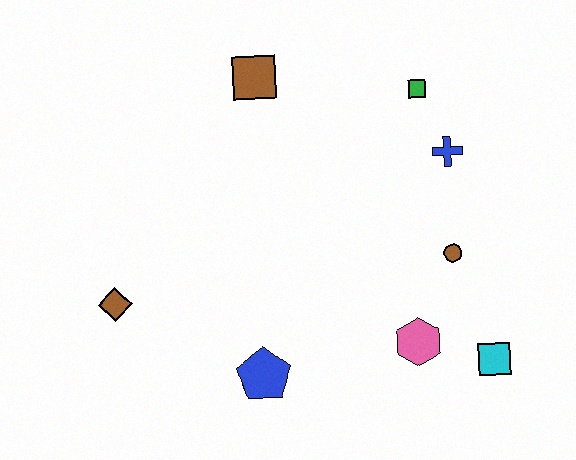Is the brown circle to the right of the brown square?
Yes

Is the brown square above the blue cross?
Yes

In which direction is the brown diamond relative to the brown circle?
The brown diamond is to the left of the brown circle.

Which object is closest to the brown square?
The green square is closest to the brown square.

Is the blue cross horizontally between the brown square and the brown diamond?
No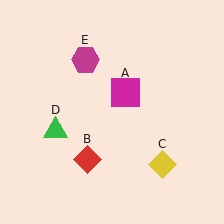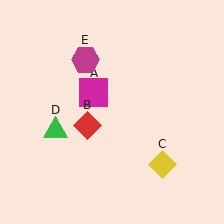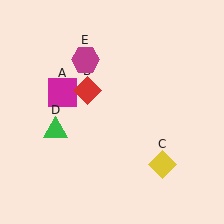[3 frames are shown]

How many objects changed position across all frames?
2 objects changed position: magenta square (object A), red diamond (object B).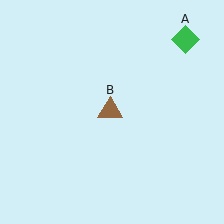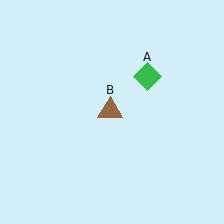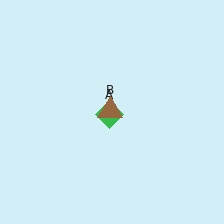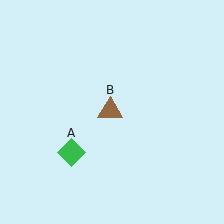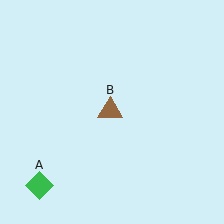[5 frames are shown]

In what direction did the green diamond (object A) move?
The green diamond (object A) moved down and to the left.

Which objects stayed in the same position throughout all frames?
Brown triangle (object B) remained stationary.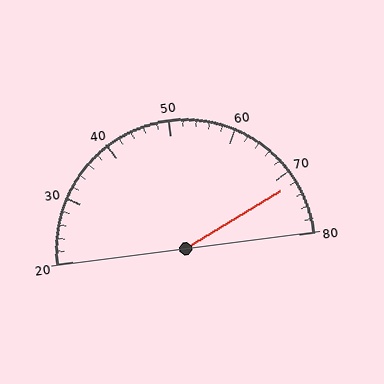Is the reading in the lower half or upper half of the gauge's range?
The reading is in the upper half of the range (20 to 80).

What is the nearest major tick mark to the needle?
The nearest major tick mark is 70.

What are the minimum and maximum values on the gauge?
The gauge ranges from 20 to 80.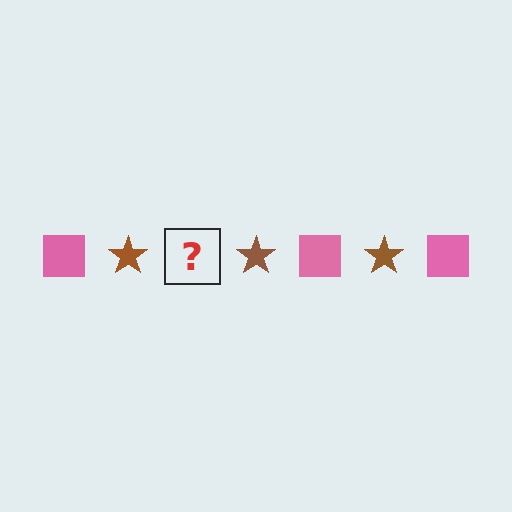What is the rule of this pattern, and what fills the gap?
The rule is that the pattern alternates between pink square and brown star. The gap should be filled with a pink square.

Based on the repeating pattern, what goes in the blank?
The blank should be a pink square.